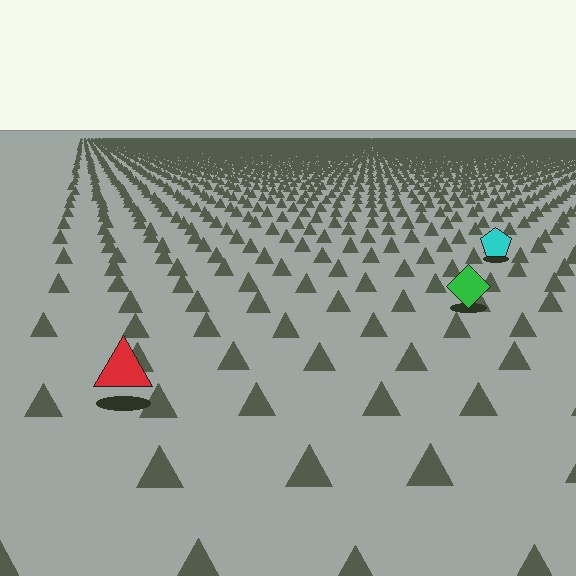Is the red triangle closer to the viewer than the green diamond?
Yes. The red triangle is closer — you can tell from the texture gradient: the ground texture is coarser near it.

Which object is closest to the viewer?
The red triangle is closest. The texture marks near it are larger and more spread out.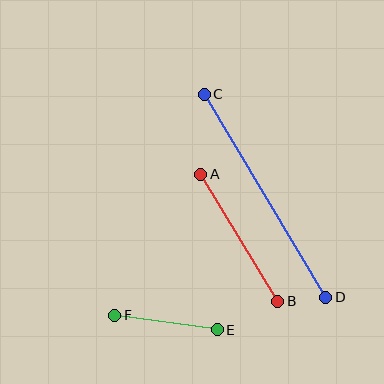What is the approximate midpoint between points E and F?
The midpoint is at approximately (166, 322) pixels.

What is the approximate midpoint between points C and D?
The midpoint is at approximately (265, 196) pixels.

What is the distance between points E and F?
The distance is approximately 104 pixels.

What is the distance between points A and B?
The distance is approximately 148 pixels.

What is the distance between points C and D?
The distance is approximately 236 pixels.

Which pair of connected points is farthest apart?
Points C and D are farthest apart.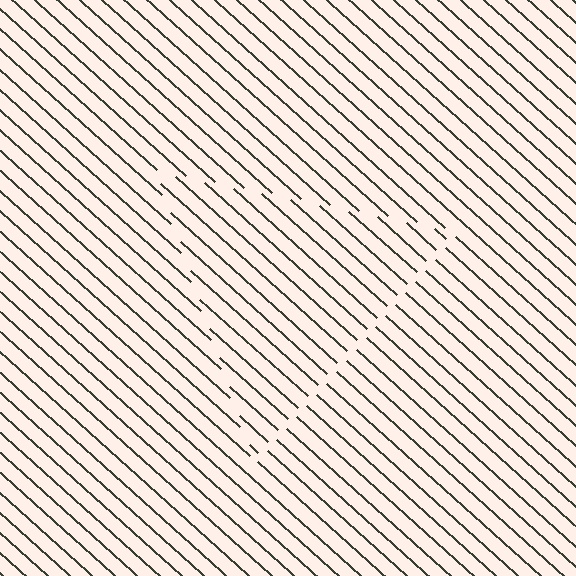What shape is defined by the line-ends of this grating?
An illusory triangle. The interior of the shape contains the same grating, shifted by half a period — the contour is defined by the phase discontinuity where line-ends from the inner and outer gratings abut.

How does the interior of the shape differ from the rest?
The interior of the shape contains the same grating, shifted by half a period — the contour is defined by the phase discontinuity where line-ends from the inner and outer gratings abut.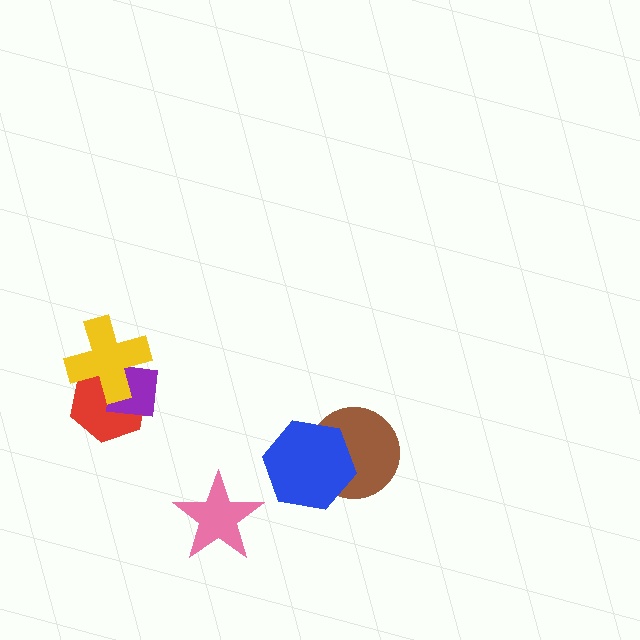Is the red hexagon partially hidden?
Yes, it is partially covered by another shape.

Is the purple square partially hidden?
Yes, it is partially covered by another shape.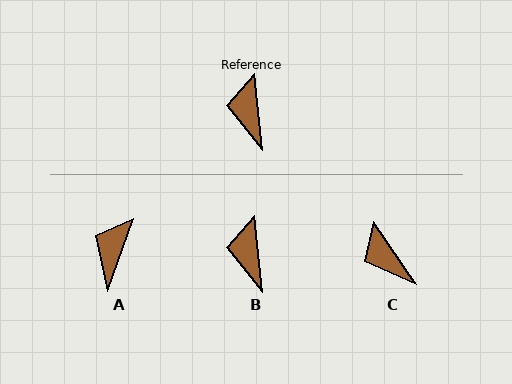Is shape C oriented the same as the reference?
No, it is off by about 28 degrees.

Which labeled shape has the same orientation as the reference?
B.